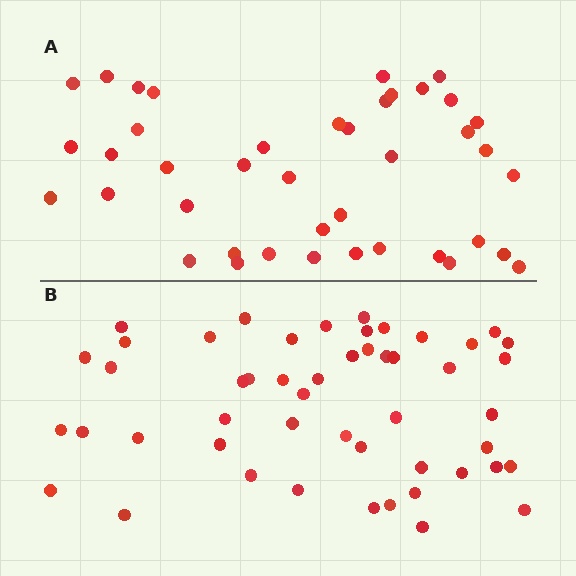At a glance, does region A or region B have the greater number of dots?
Region B (the bottom region) has more dots.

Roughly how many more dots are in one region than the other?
Region B has roughly 8 or so more dots than region A.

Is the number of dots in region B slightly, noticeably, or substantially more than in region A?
Region B has only slightly more — the two regions are fairly close. The ratio is roughly 1.2 to 1.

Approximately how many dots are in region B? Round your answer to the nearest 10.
About 50 dots.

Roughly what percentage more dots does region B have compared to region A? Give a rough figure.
About 20% more.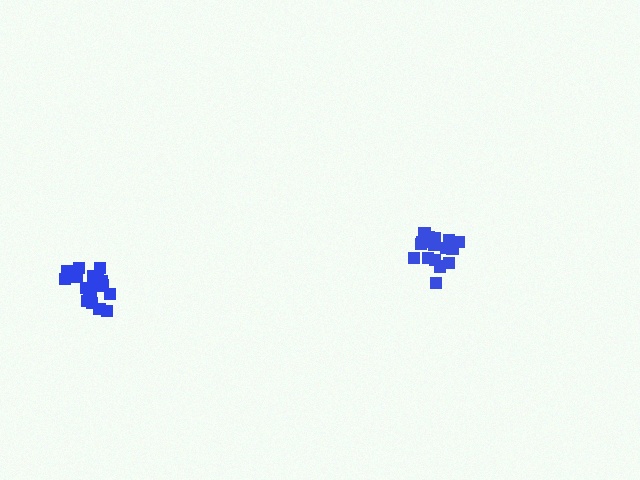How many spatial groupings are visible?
There are 2 spatial groupings.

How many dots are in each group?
Group 1: 20 dots, Group 2: 16 dots (36 total).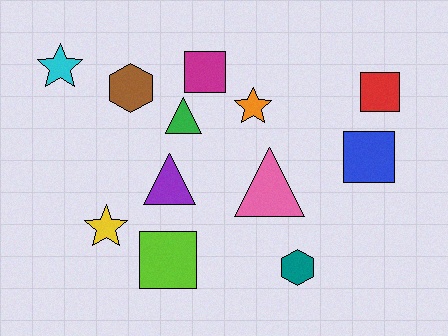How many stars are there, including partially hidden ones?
There are 3 stars.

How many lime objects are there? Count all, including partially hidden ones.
There is 1 lime object.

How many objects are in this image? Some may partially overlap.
There are 12 objects.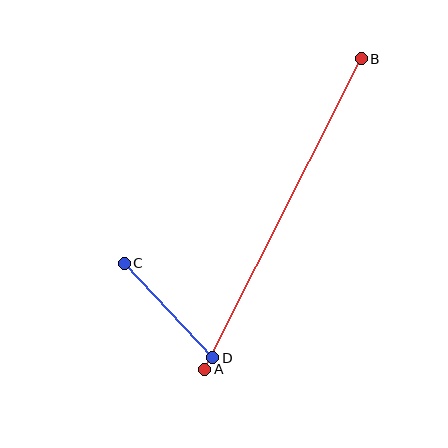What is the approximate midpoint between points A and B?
The midpoint is at approximately (283, 214) pixels.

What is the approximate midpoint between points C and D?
The midpoint is at approximately (169, 311) pixels.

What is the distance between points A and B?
The distance is approximately 348 pixels.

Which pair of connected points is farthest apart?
Points A and B are farthest apart.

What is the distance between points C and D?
The distance is approximately 130 pixels.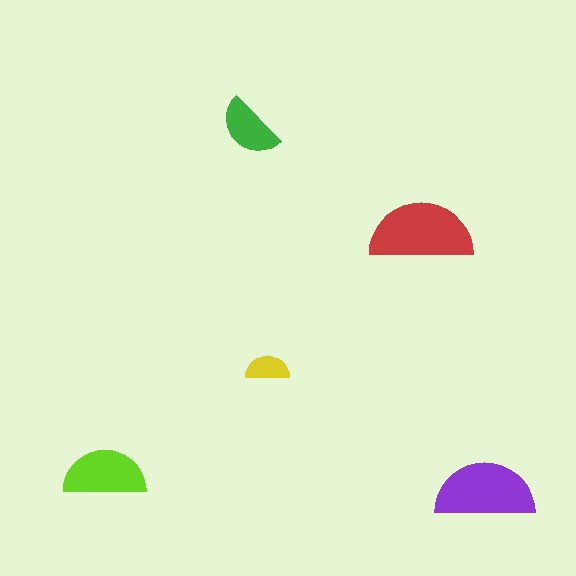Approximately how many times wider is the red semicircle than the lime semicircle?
About 1.5 times wider.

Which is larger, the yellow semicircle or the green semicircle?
The green one.